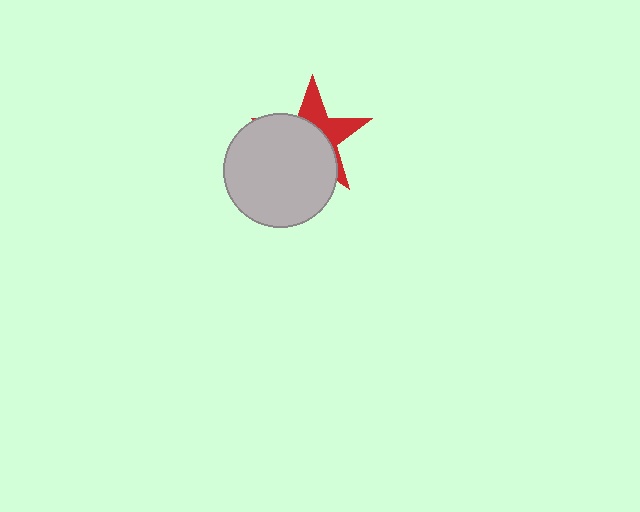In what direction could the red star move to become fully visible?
The red star could move toward the upper-right. That would shift it out from behind the light gray circle entirely.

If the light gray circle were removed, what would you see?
You would see the complete red star.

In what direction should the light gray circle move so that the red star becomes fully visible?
The light gray circle should move toward the lower-left. That is the shortest direction to clear the overlap and leave the red star fully visible.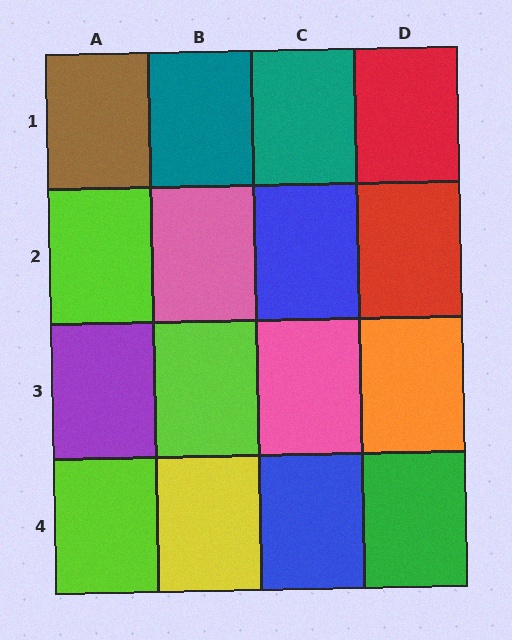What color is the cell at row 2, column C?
Blue.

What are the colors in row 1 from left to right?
Brown, teal, teal, red.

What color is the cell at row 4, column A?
Lime.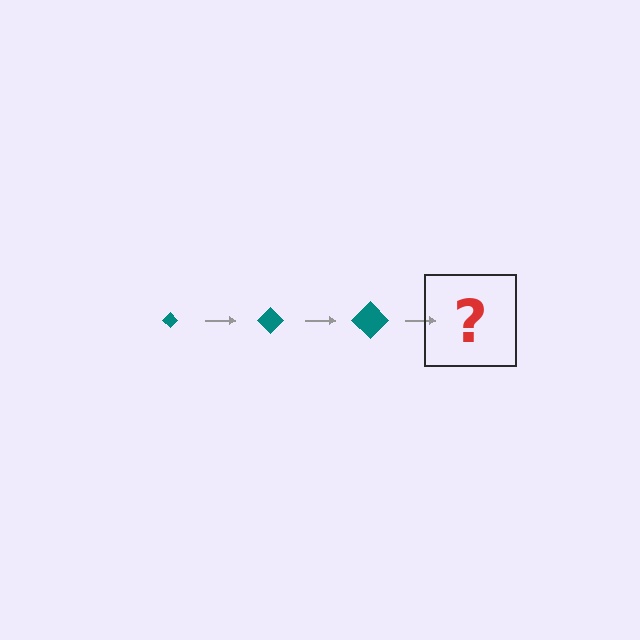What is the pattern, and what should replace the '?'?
The pattern is that the diamond gets progressively larger each step. The '?' should be a teal diamond, larger than the previous one.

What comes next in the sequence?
The next element should be a teal diamond, larger than the previous one.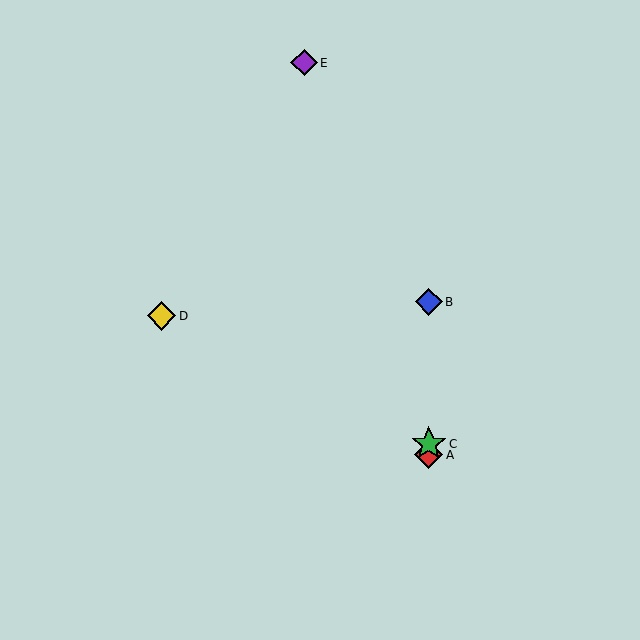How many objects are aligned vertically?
3 objects (A, B, C) are aligned vertically.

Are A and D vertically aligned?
No, A is at x≈429 and D is at x≈162.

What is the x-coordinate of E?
Object E is at x≈304.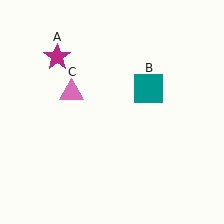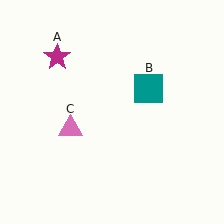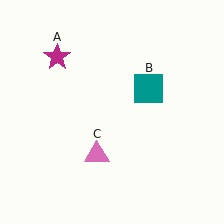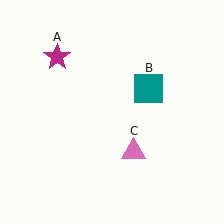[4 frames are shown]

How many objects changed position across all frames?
1 object changed position: pink triangle (object C).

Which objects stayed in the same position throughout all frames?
Magenta star (object A) and teal square (object B) remained stationary.